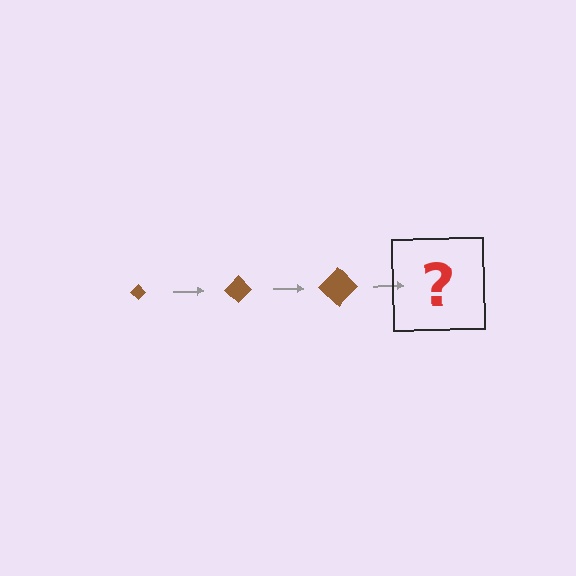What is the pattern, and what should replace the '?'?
The pattern is that the diamond gets progressively larger each step. The '?' should be a brown diamond, larger than the previous one.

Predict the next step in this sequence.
The next step is a brown diamond, larger than the previous one.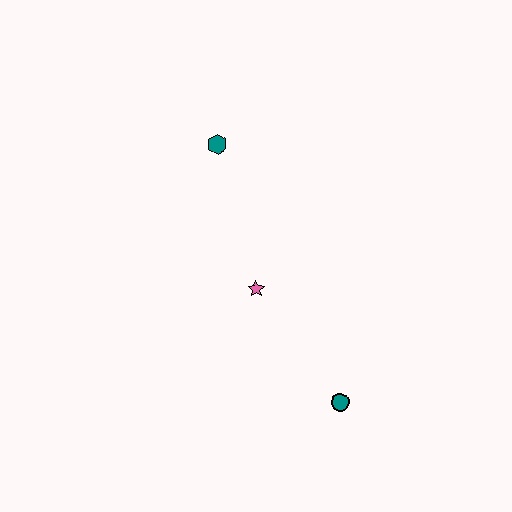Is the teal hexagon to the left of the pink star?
Yes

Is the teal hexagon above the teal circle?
Yes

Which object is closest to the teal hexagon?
The pink star is closest to the teal hexagon.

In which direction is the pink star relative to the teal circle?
The pink star is above the teal circle.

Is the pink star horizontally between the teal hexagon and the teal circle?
Yes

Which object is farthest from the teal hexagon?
The teal circle is farthest from the teal hexagon.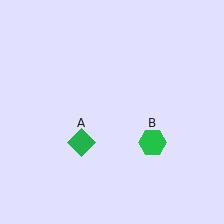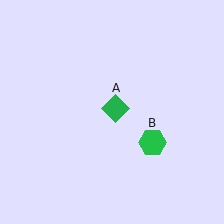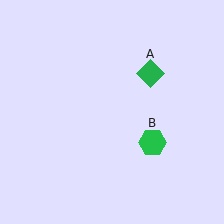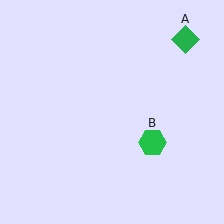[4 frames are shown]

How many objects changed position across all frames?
1 object changed position: green diamond (object A).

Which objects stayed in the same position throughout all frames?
Green hexagon (object B) remained stationary.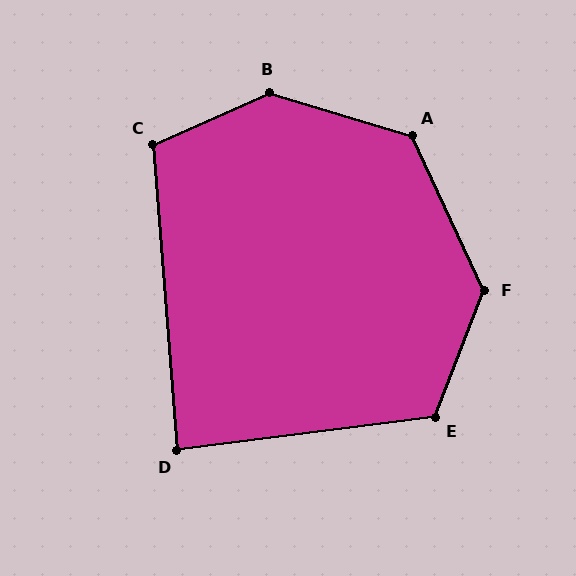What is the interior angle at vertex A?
Approximately 132 degrees (obtuse).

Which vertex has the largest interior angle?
B, at approximately 139 degrees.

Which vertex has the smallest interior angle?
D, at approximately 87 degrees.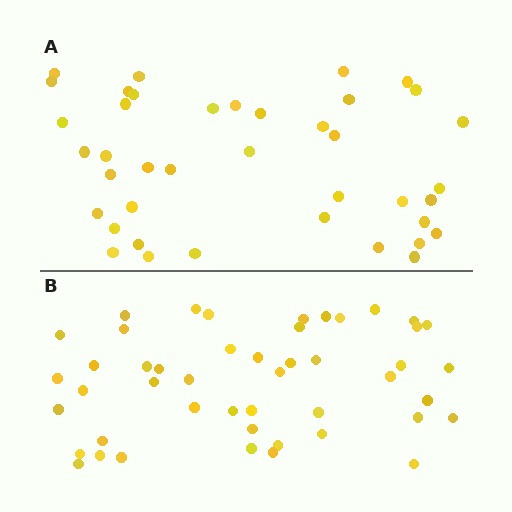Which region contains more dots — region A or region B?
Region B (the bottom region) has more dots.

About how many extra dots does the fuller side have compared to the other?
Region B has roughly 8 or so more dots than region A.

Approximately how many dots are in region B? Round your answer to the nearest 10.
About 50 dots. (The exact count is 47, which rounds to 50.)